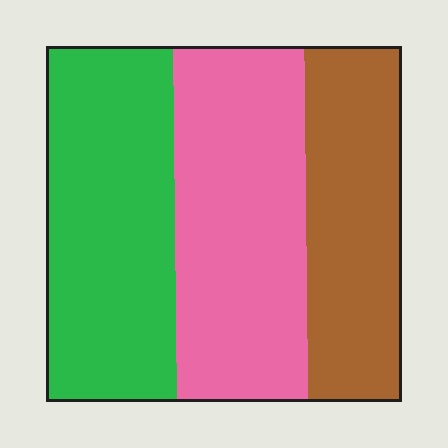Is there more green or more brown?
Green.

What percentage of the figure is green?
Green covers roughly 35% of the figure.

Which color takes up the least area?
Brown, at roughly 25%.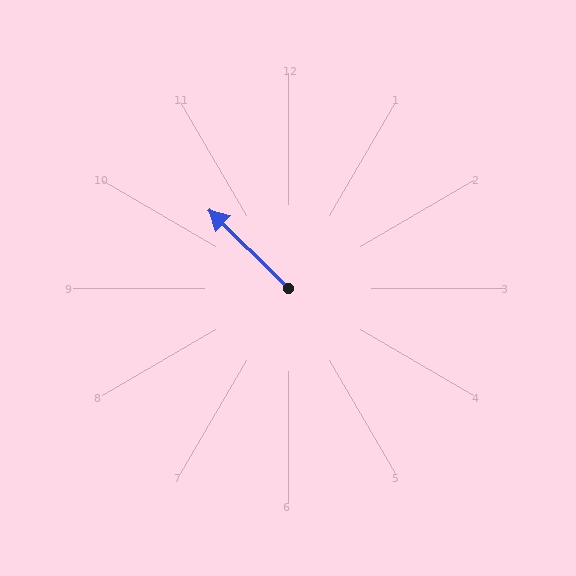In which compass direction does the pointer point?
Northwest.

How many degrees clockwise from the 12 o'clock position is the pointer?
Approximately 315 degrees.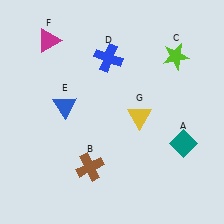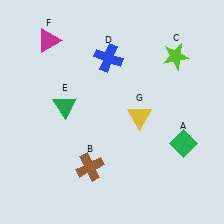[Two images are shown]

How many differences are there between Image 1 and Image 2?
There are 2 differences between the two images.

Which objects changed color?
A changed from teal to green. E changed from blue to green.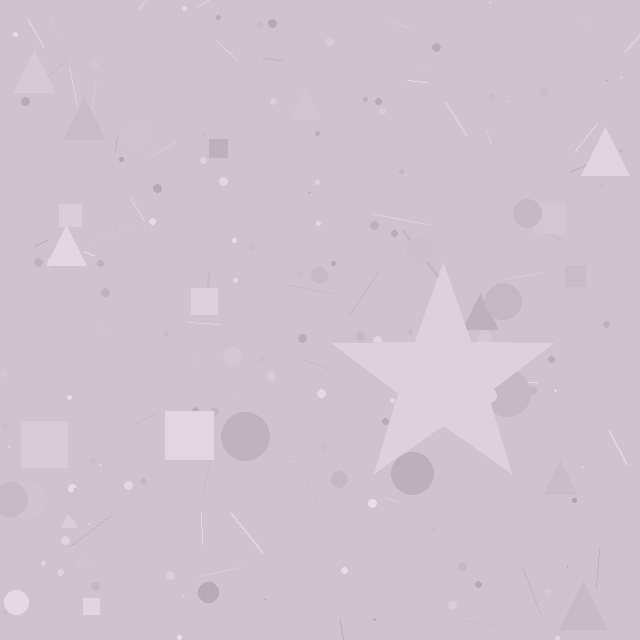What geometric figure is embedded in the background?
A star is embedded in the background.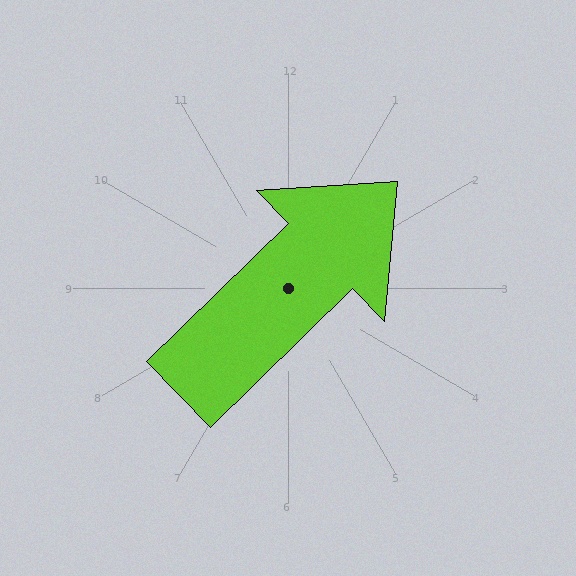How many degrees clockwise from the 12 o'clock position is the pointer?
Approximately 46 degrees.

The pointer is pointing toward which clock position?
Roughly 2 o'clock.